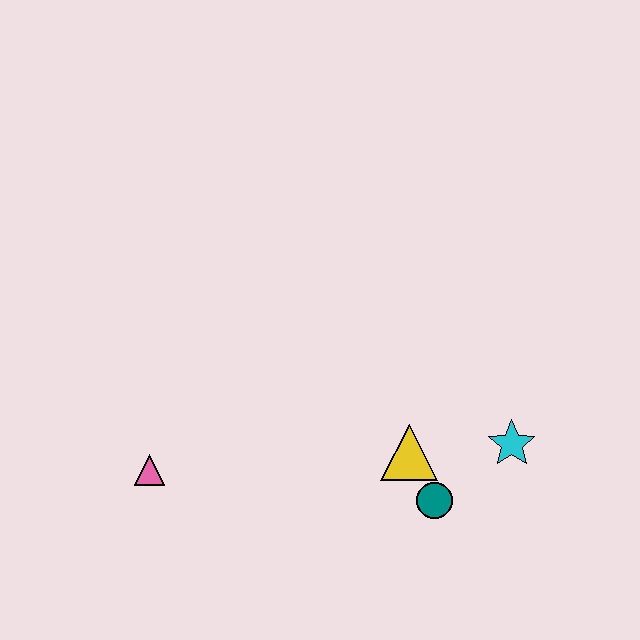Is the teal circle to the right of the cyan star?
No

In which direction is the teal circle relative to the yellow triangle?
The teal circle is below the yellow triangle.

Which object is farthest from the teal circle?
The pink triangle is farthest from the teal circle.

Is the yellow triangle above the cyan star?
No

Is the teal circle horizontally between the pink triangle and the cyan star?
Yes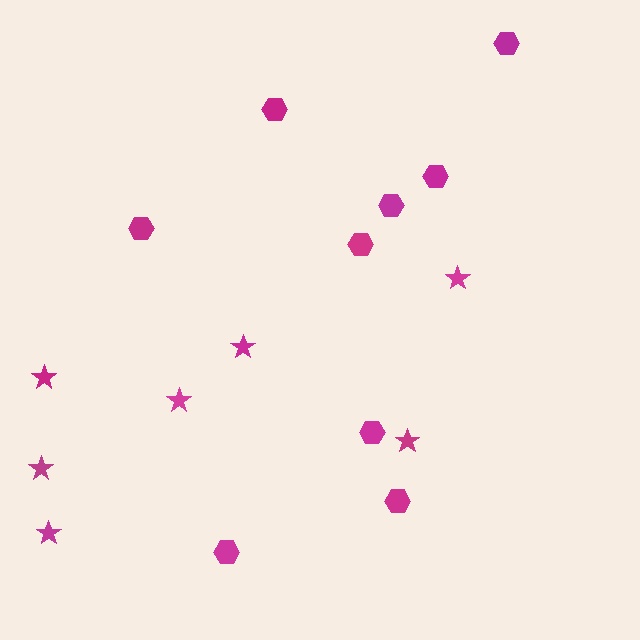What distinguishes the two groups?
There are 2 groups: one group of stars (7) and one group of hexagons (9).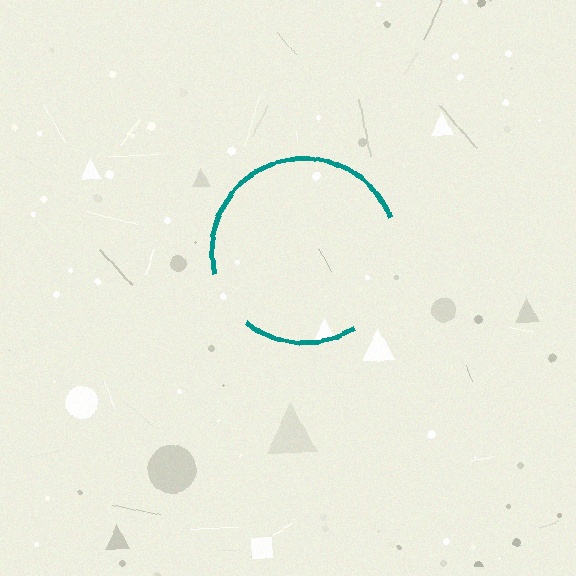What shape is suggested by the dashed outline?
The dashed outline suggests a circle.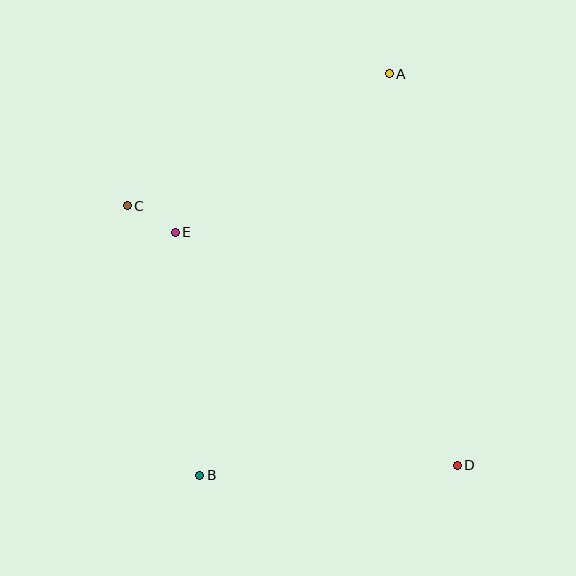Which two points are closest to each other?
Points C and E are closest to each other.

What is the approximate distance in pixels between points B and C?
The distance between B and C is approximately 279 pixels.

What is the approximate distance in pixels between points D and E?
The distance between D and E is approximately 366 pixels.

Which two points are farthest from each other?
Points A and B are farthest from each other.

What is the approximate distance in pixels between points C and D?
The distance between C and D is approximately 420 pixels.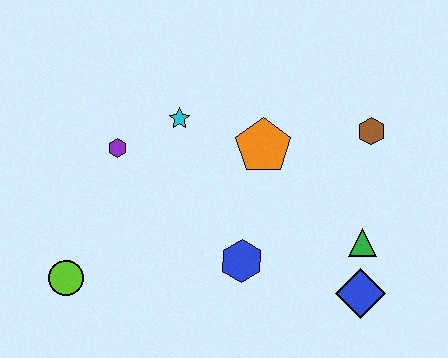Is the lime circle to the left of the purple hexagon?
Yes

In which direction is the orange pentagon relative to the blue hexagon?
The orange pentagon is above the blue hexagon.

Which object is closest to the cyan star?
The purple hexagon is closest to the cyan star.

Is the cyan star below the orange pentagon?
No